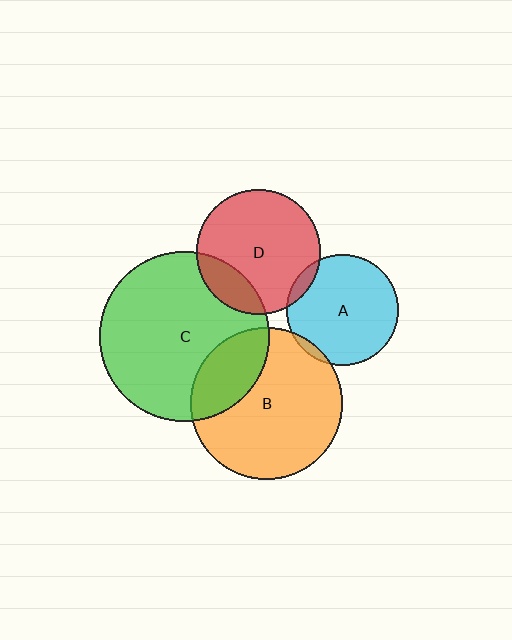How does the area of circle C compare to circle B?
Approximately 1.3 times.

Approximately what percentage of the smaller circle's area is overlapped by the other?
Approximately 5%.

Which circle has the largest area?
Circle C (green).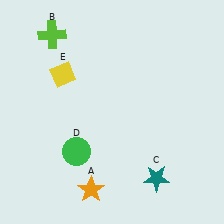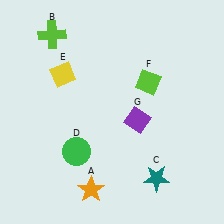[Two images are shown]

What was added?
A lime diamond (F), a purple diamond (G) were added in Image 2.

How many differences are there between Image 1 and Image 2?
There are 2 differences between the two images.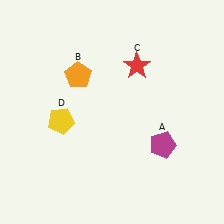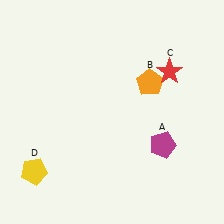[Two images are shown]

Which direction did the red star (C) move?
The red star (C) moved right.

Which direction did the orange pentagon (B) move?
The orange pentagon (B) moved right.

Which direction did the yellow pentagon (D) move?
The yellow pentagon (D) moved down.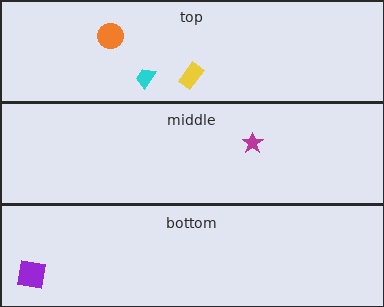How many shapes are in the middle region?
1.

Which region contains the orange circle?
The top region.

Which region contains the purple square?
The bottom region.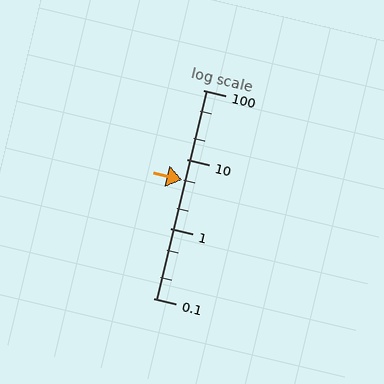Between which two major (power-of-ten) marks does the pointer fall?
The pointer is between 1 and 10.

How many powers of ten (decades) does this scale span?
The scale spans 3 decades, from 0.1 to 100.